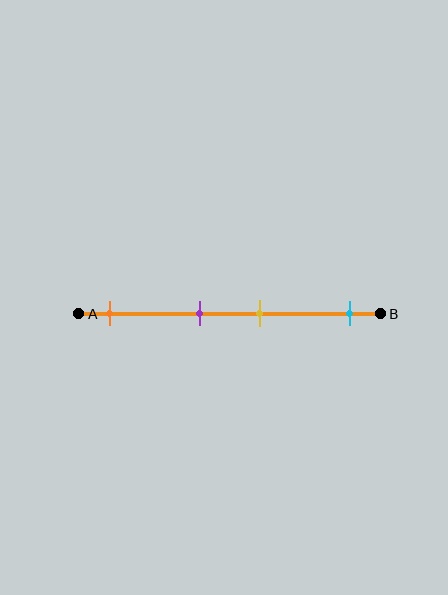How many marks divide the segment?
There are 4 marks dividing the segment.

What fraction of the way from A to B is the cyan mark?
The cyan mark is approximately 90% (0.9) of the way from A to B.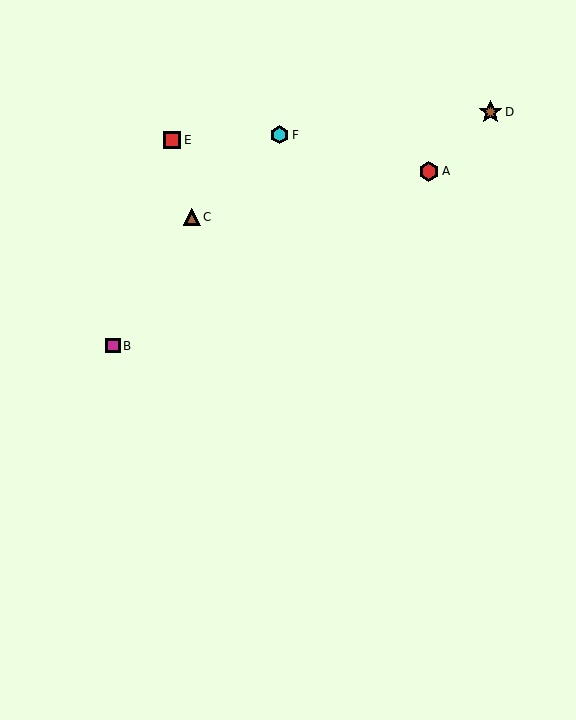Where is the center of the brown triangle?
The center of the brown triangle is at (192, 217).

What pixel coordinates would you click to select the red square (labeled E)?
Click at (172, 140) to select the red square E.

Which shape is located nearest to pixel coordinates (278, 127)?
The cyan hexagon (labeled F) at (280, 135) is nearest to that location.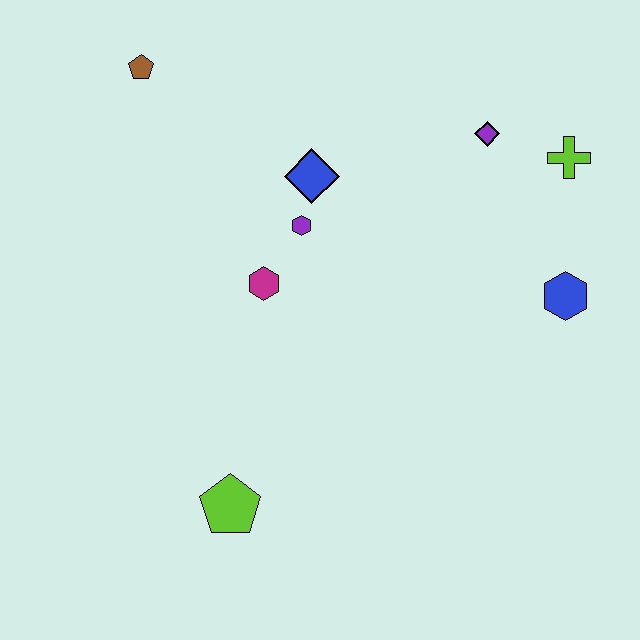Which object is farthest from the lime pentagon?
The lime cross is farthest from the lime pentagon.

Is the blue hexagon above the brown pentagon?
No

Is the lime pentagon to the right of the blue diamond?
No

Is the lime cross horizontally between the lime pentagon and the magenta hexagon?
No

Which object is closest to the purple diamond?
The lime cross is closest to the purple diamond.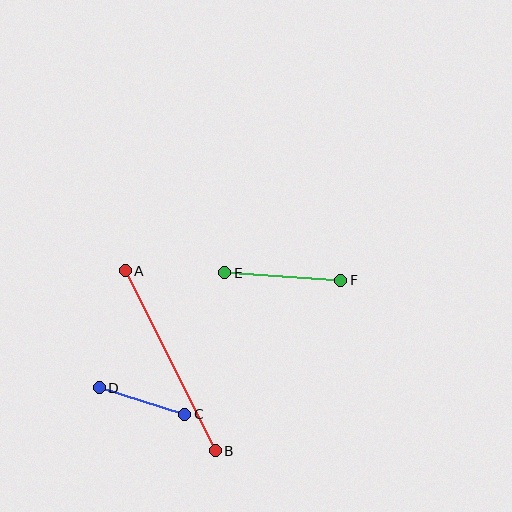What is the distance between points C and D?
The distance is approximately 89 pixels.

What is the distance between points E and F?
The distance is approximately 116 pixels.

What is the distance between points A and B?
The distance is approximately 201 pixels.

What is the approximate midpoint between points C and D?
The midpoint is at approximately (142, 401) pixels.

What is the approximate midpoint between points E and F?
The midpoint is at approximately (283, 277) pixels.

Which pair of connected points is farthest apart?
Points A and B are farthest apart.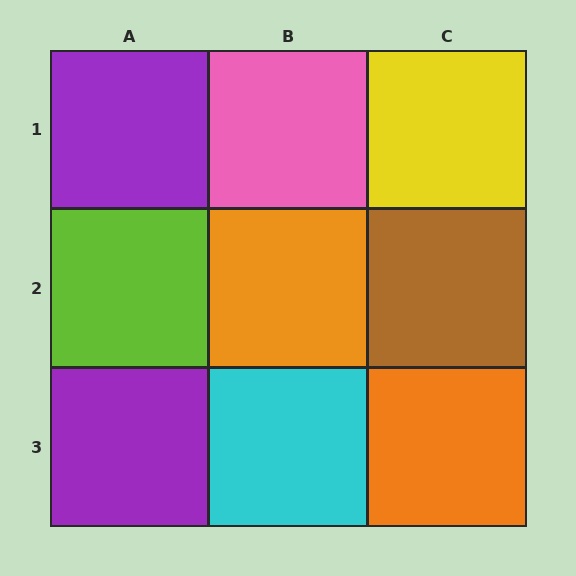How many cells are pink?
1 cell is pink.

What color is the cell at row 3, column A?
Purple.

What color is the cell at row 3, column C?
Orange.